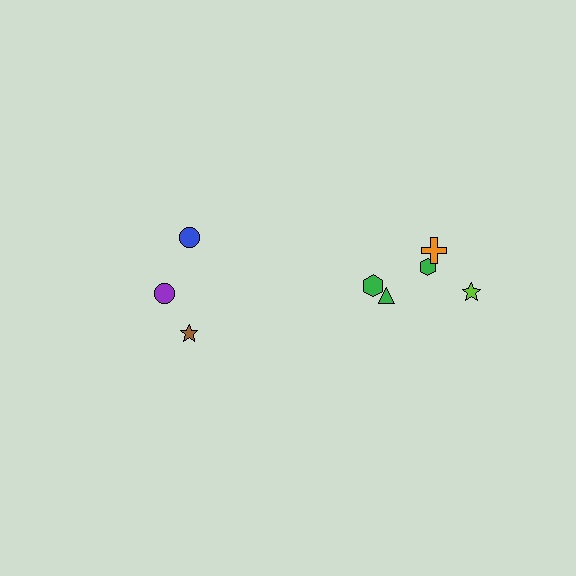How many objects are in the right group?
There are 5 objects.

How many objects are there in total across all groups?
There are 8 objects.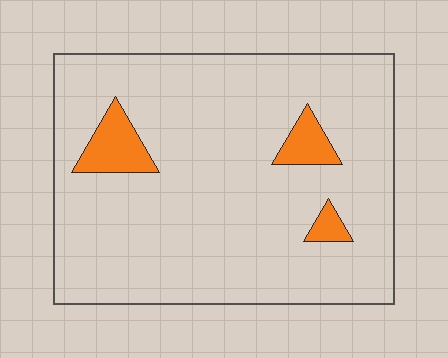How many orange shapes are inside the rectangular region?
3.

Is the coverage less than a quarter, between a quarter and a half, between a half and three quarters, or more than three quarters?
Less than a quarter.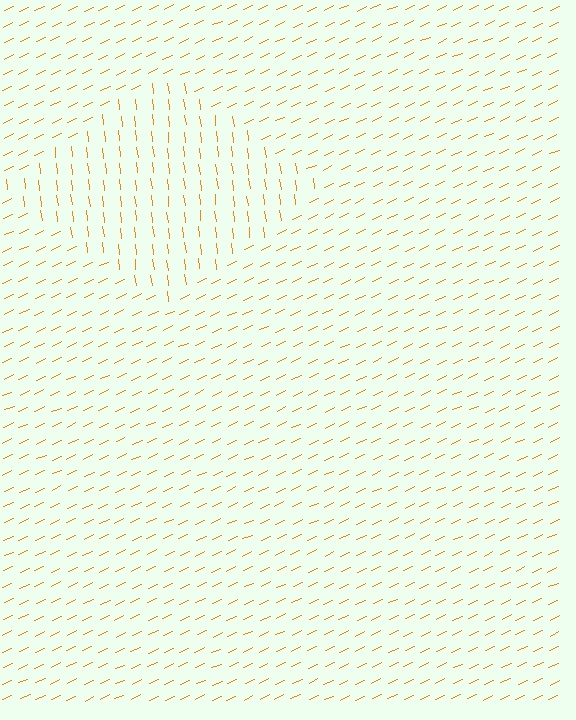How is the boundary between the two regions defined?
The boundary is defined purely by a change in line orientation (approximately 72 degrees difference). All lines are the same color and thickness.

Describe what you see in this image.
The image is filled with small orange line segments. A diamond region in the image has lines oriented differently from the surrounding lines, creating a visible texture boundary.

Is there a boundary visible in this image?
Yes, there is a texture boundary formed by a change in line orientation.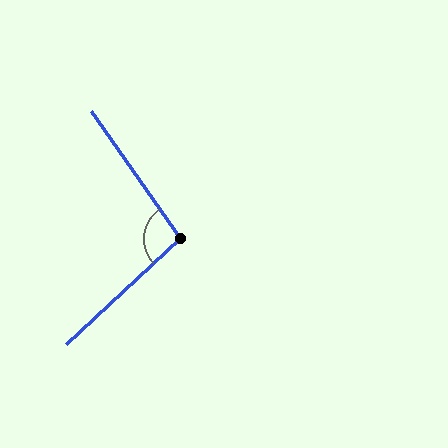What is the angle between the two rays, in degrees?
Approximately 98 degrees.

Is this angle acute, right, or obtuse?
It is obtuse.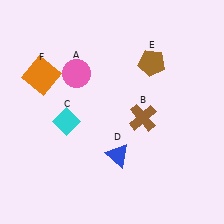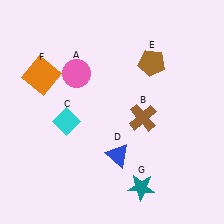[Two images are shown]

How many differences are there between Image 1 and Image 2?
There is 1 difference between the two images.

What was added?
A teal star (G) was added in Image 2.